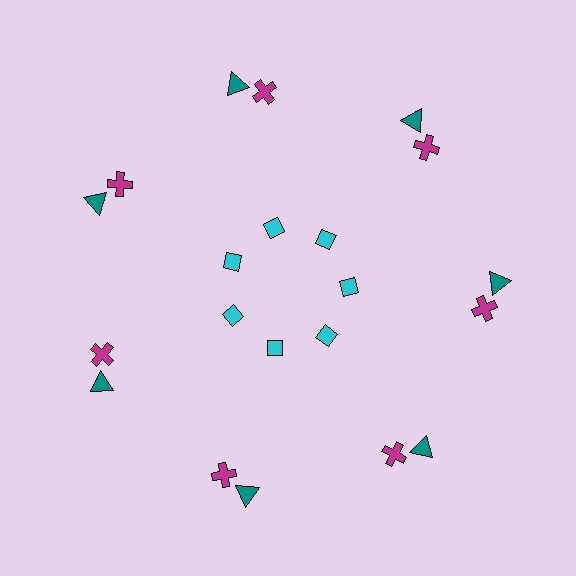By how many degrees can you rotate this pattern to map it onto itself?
The pattern maps onto itself every 51 degrees of rotation.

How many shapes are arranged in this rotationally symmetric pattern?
There are 21 shapes, arranged in 7 groups of 3.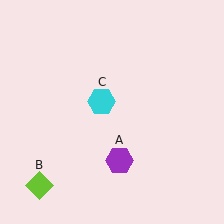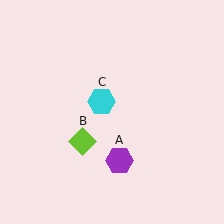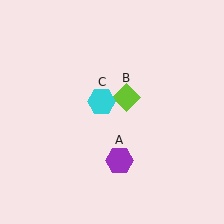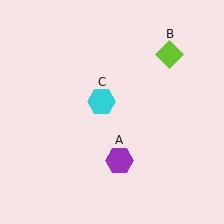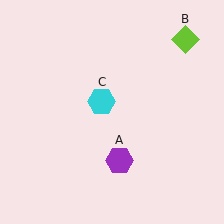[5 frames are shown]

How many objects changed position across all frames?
1 object changed position: lime diamond (object B).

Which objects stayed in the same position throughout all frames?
Purple hexagon (object A) and cyan hexagon (object C) remained stationary.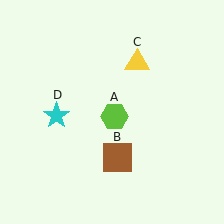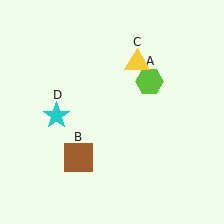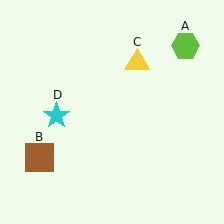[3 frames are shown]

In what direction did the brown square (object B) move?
The brown square (object B) moved left.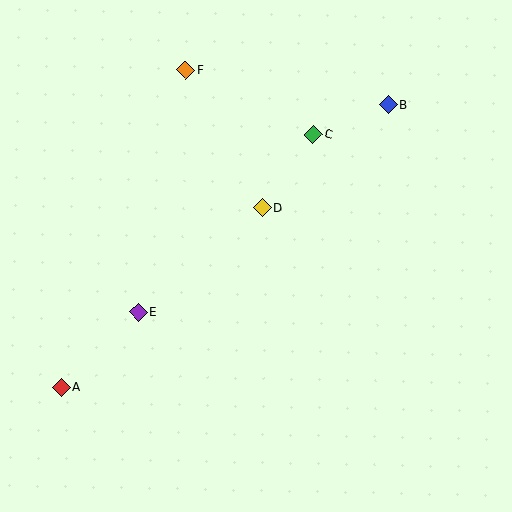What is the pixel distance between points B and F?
The distance between B and F is 206 pixels.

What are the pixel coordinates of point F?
Point F is at (185, 70).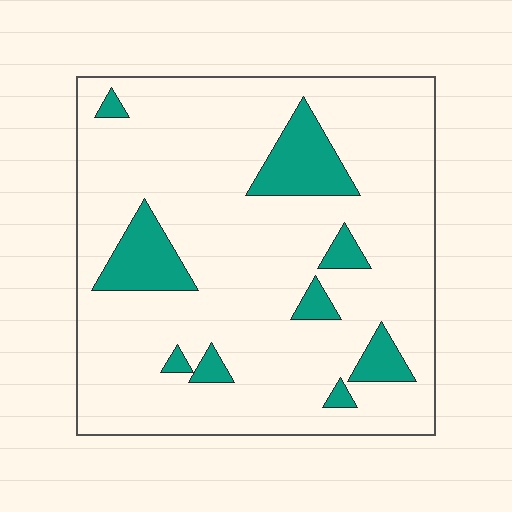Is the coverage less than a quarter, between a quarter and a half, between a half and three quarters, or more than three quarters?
Less than a quarter.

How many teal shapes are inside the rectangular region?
9.